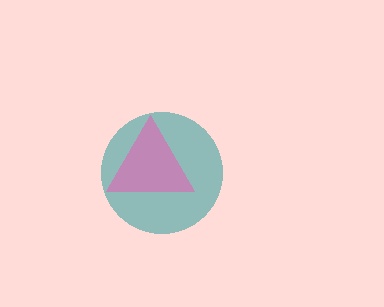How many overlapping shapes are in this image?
There are 2 overlapping shapes in the image.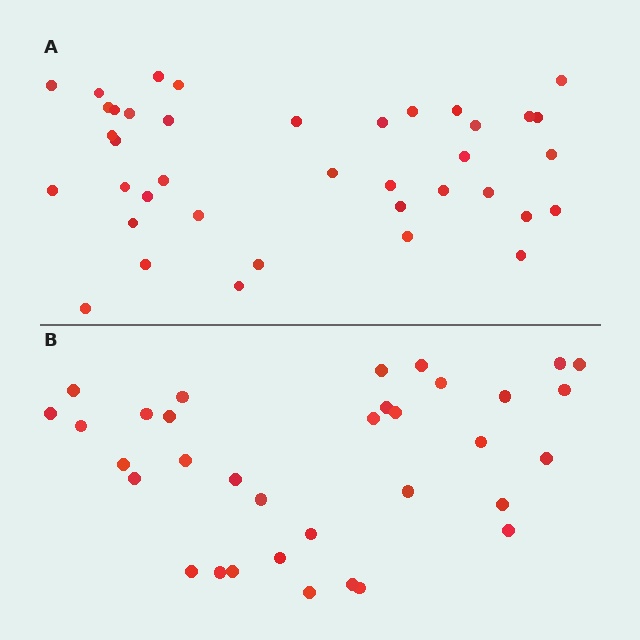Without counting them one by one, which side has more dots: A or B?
Region A (the top region) has more dots.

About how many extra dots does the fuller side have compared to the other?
Region A has about 5 more dots than region B.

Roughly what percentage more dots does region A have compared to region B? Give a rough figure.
About 15% more.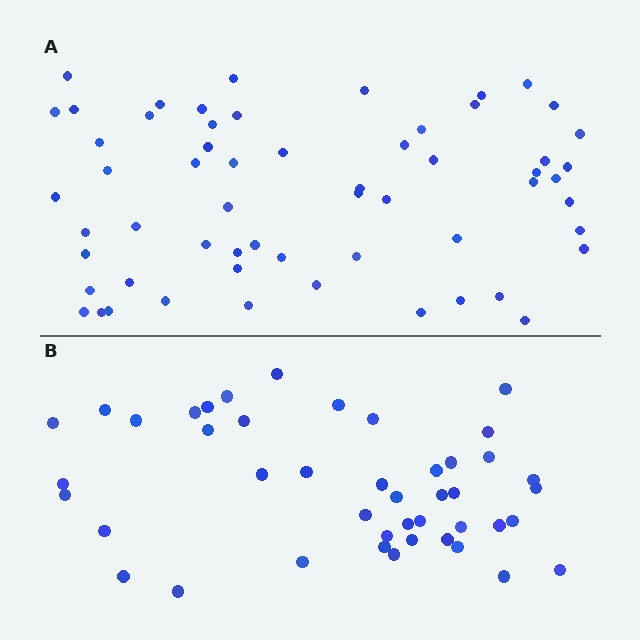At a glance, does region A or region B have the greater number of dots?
Region A (the top region) has more dots.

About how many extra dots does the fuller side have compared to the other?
Region A has approximately 15 more dots than region B.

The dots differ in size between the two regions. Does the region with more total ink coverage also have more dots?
No. Region B has more total ink coverage because its dots are larger, but region A actually contains more individual dots. Total area can be misleading — the number of items is what matters here.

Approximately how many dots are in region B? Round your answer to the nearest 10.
About 40 dots. (The exact count is 44, which rounds to 40.)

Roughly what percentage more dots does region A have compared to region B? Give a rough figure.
About 35% more.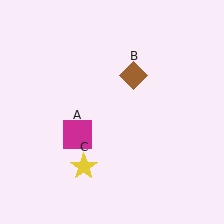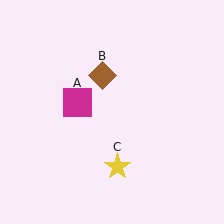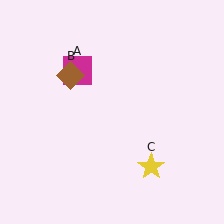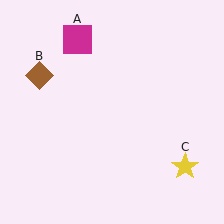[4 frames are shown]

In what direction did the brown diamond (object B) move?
The brown diamond (object B) moved left.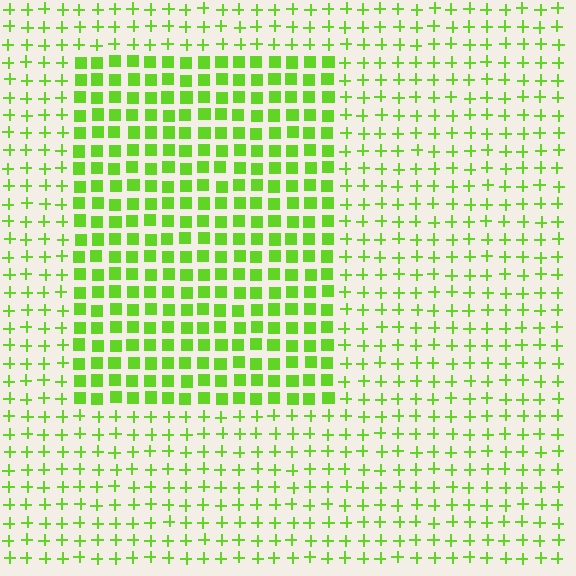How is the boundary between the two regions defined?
The boundary is defined by a change in element shape: squares inside vs. plus signs outside. All elements share the same color and spacing.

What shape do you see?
I see a rectangle.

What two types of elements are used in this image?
The image uses squares inside the rectangle region and plus signs outside it.